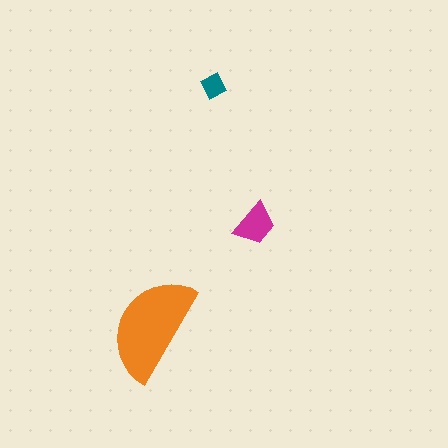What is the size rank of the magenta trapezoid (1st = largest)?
2nd.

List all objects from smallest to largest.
The teal diamond, the magenta trapezoid, the orange semicircle.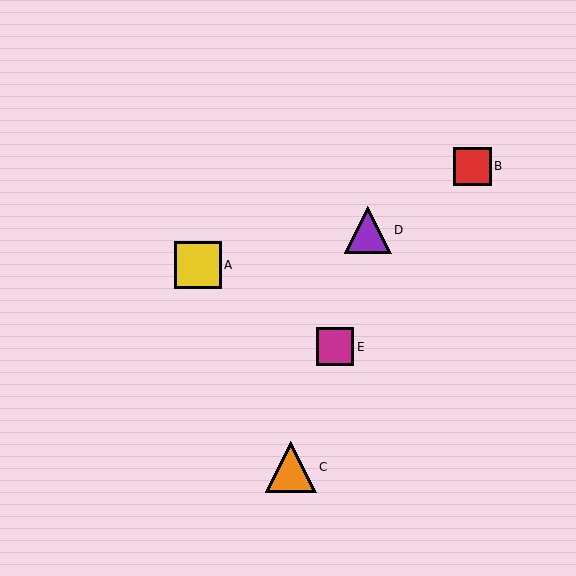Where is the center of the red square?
The center of the red square is at (473, 166).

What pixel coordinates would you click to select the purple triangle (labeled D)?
Click at (368, 230) to select the purple triangle D.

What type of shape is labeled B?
Shape B is a red square.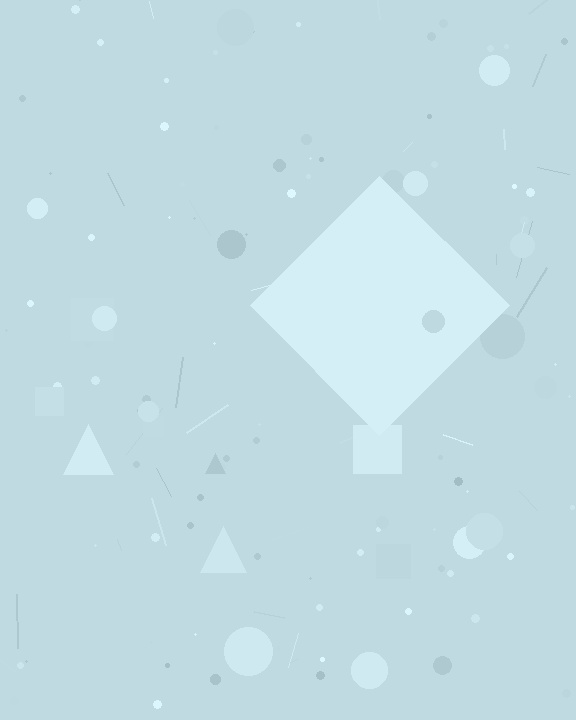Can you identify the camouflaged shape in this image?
The camouflaged shape is a diamond.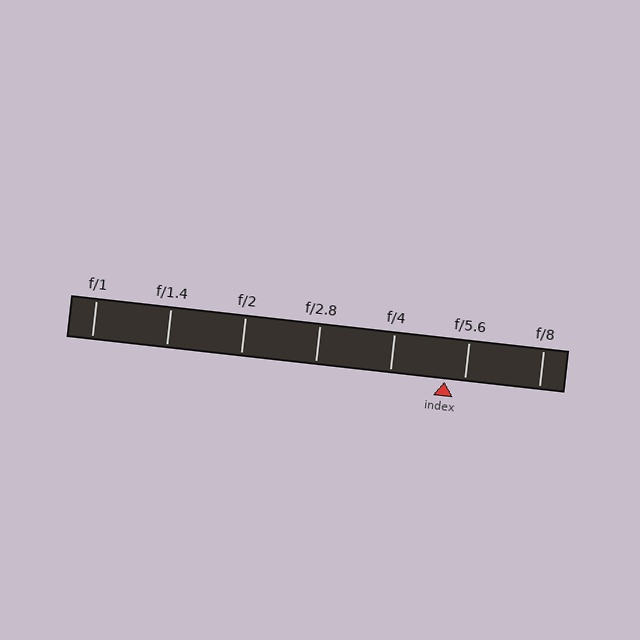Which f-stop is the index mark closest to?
The index mark is closest to f/5.6.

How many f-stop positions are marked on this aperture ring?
There are 7 f-stop positions marked.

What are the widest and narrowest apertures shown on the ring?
The widest aperture shown is f/1 and the narrowest is f/8.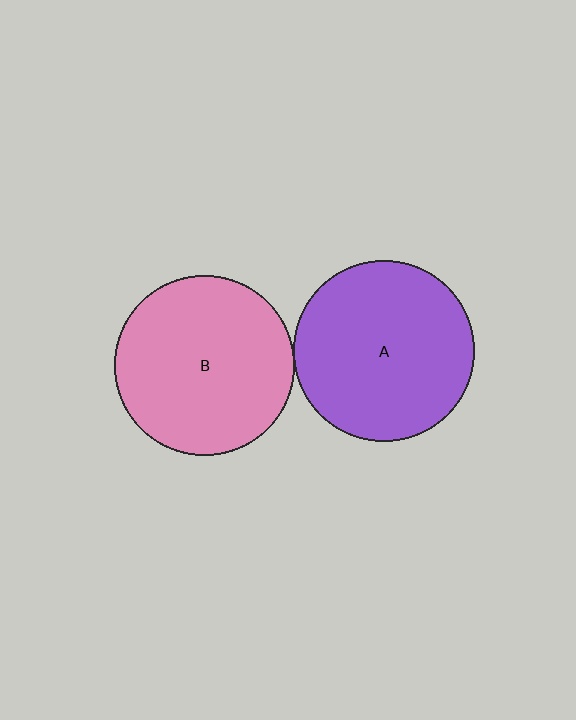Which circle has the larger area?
Circle A (purple).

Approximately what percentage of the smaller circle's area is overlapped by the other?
Approximately 5%.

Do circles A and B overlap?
Yes.